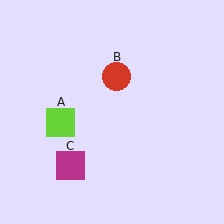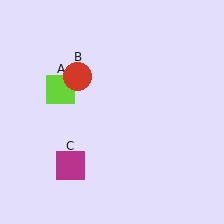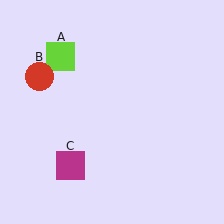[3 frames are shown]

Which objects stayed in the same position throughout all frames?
Magenta square (object C) remained stationary.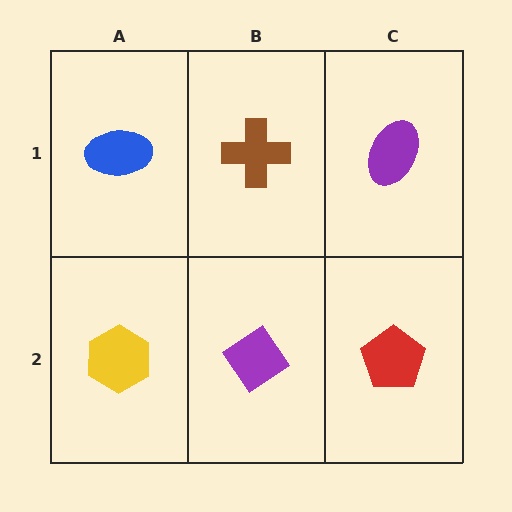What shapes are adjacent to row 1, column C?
A red pentagon (row 2, column C), a brown cross (row 1, column B).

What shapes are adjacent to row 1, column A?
A yellow hexagon (row 2, column A), a brown cross (row 1, column B).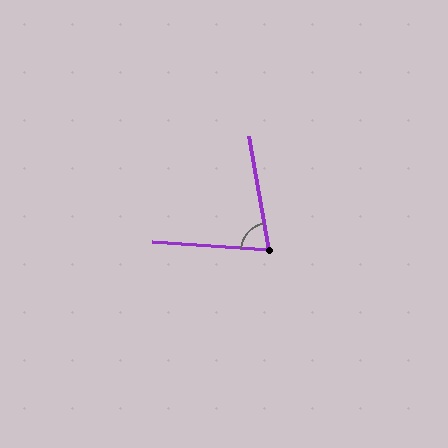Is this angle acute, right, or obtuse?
It is acute.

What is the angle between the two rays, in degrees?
Approximately 76 degrees.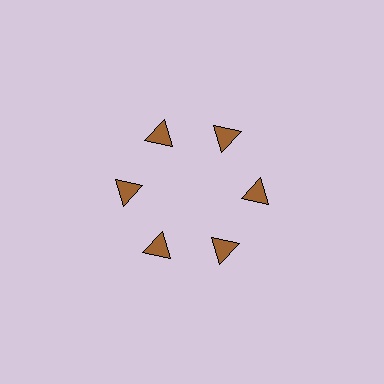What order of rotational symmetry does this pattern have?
This pattern has 6-fold rotational symmetry.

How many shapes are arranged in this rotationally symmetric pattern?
There are 6 shapes, arranged in 6 groups of 1.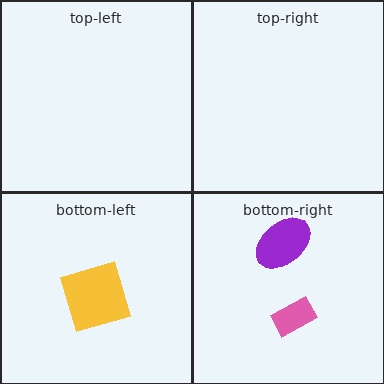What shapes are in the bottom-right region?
The pink rectangle, the purple ellipse.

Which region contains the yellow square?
The bottom-left region.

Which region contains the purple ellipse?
The bottom-right region.